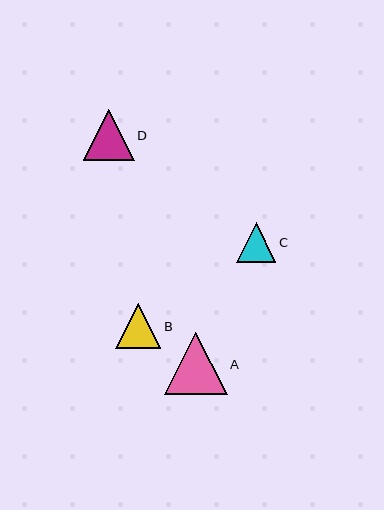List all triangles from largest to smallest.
From largest to smallest: A, D, B, C.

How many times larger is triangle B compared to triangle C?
Triangle B is approximately 1.2 times the size of triangle C.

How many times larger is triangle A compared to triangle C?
Triangle A is approximately 1.6 times the size of triangle C.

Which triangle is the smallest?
Triangle C is the smallest with a size of approximately 39 pixels.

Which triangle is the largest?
Triangle A is the largest with a size of approximately 63 pixels.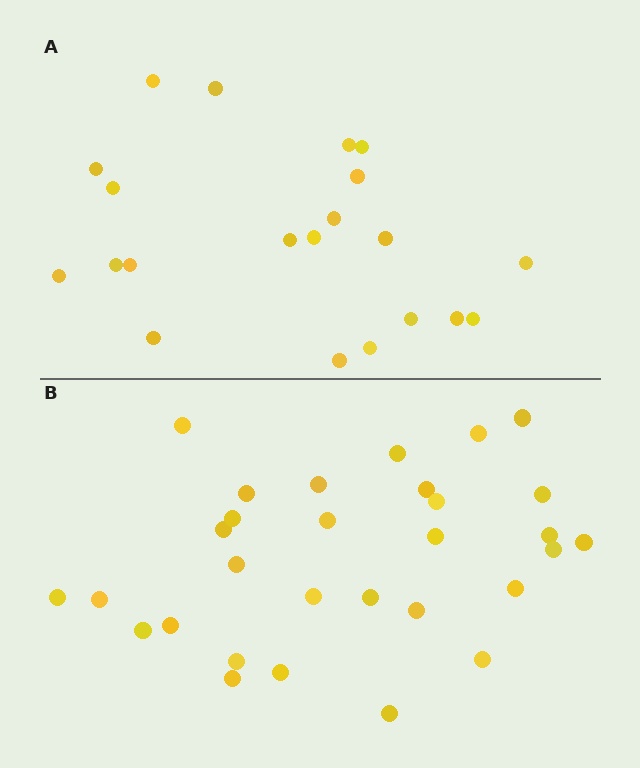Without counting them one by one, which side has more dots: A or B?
Region B (the bottom region) has more dots.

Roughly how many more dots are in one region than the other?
Region B has roughly 8 or so more dots than region A.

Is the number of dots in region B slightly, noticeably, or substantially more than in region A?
Region B has noticeably more, but not dramatically so. The ratio is roughly 1.4 to 1.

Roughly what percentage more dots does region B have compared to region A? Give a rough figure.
About 45% more.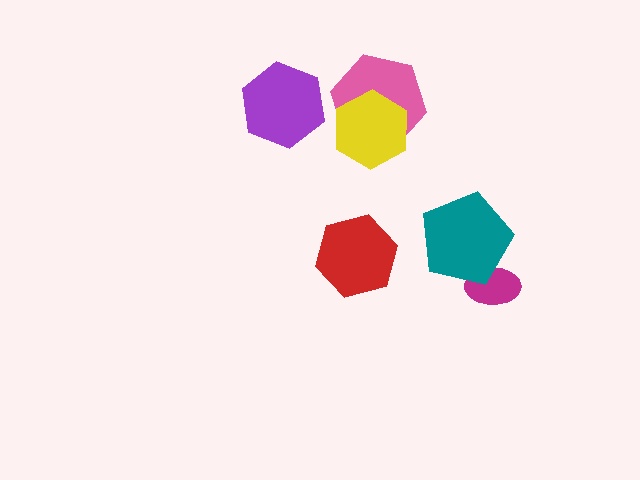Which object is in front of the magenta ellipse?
The teal pentagon is in front of the magenta ellipse.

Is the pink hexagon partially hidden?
Yes, it is partially covered by another shape.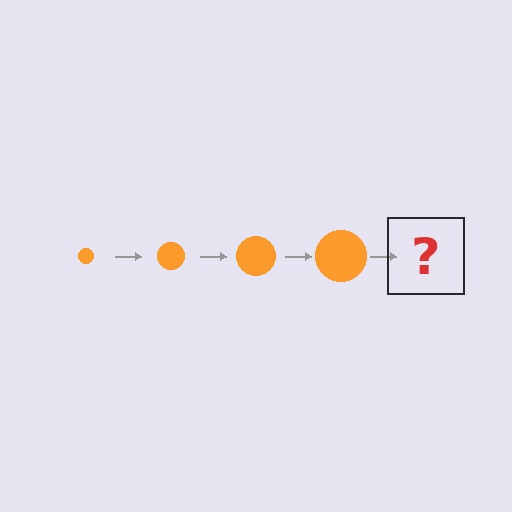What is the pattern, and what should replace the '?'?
The pattern is that the circle gets progressively larger each step. The '?' should be an orange circle, larger than the previous one.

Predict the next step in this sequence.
The next step is an orange circle, larger than the previous one.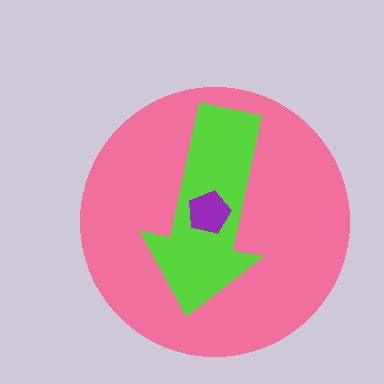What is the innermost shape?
The purple pentagon.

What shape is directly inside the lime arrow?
The purple pentagon.